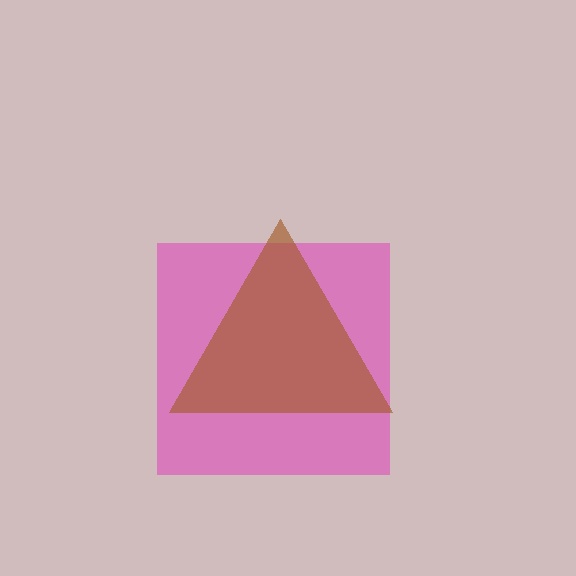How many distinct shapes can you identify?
There are 2 distinct shapes: a pink square, a brown triangle.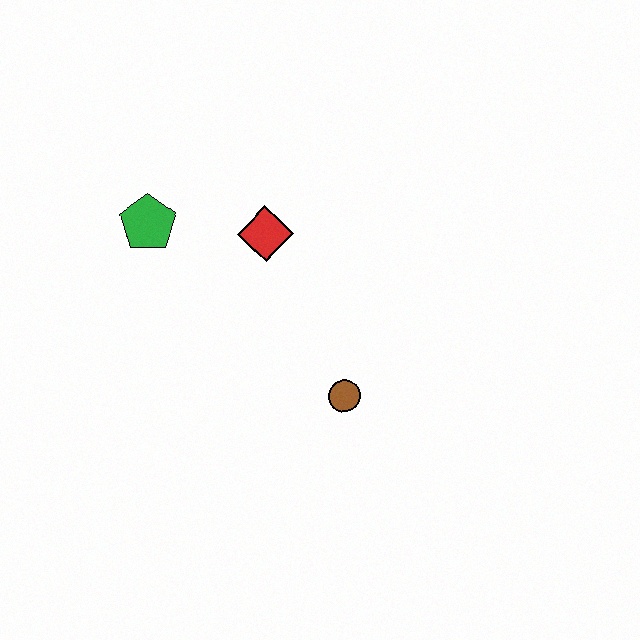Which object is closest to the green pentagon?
The red diamond is closest to the green pentagon.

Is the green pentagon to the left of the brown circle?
Yes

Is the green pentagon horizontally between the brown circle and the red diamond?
No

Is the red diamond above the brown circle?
Yes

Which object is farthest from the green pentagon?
The brown circle is farthest from the green pentagon.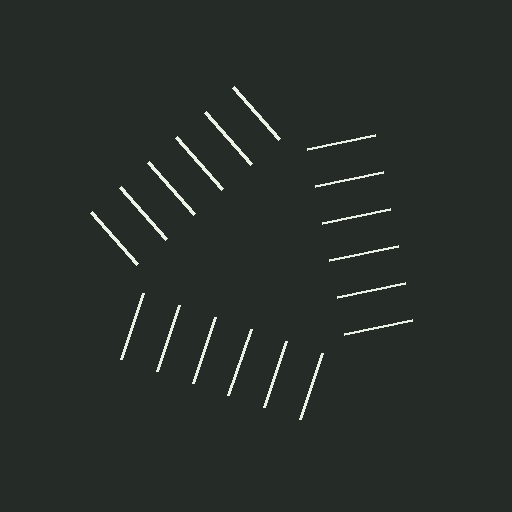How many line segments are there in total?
18 — 6 along each of the 3 edges.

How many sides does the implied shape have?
3 sides — the line-ends trace a triangle.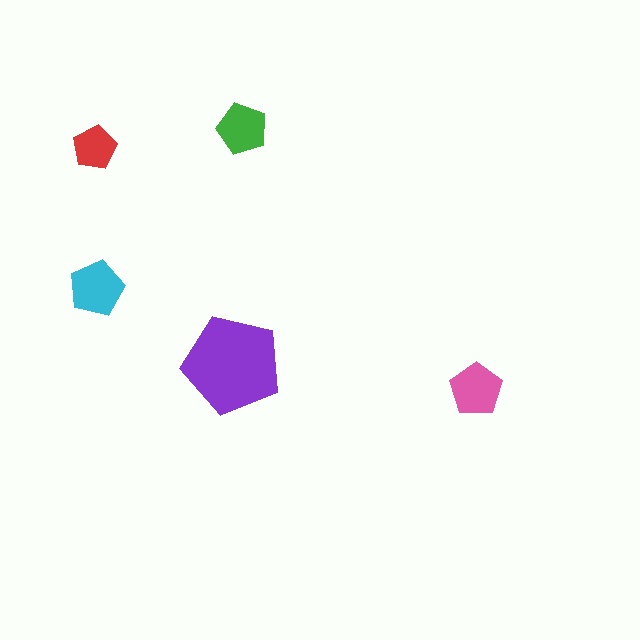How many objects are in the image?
There are 5 objects in the image.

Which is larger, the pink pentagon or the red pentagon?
The pink one.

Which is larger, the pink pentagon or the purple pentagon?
The purple one.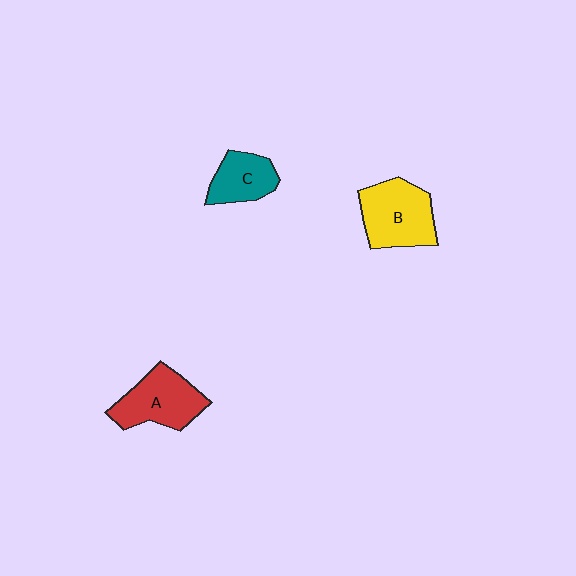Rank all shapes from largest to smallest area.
From largest to smallest: B (yellow), A (red), C (teal).